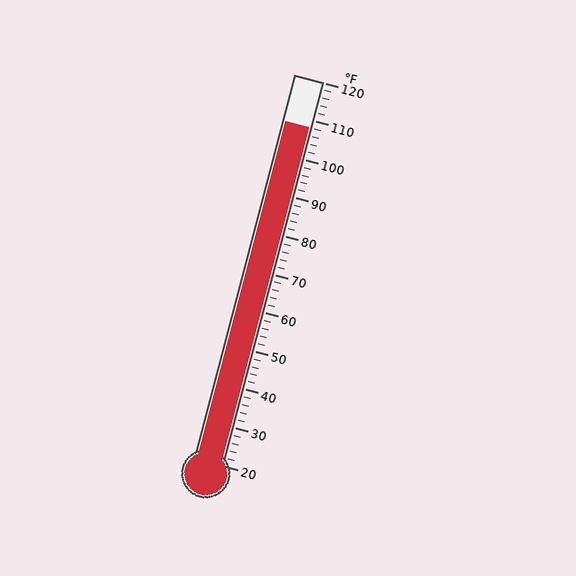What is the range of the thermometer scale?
The thermometer scale ranges from 20°F to 120°F.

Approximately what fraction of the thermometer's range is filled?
The thermometer is filled to approximately 90% of its range.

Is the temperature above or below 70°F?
The temperature is above 70°F.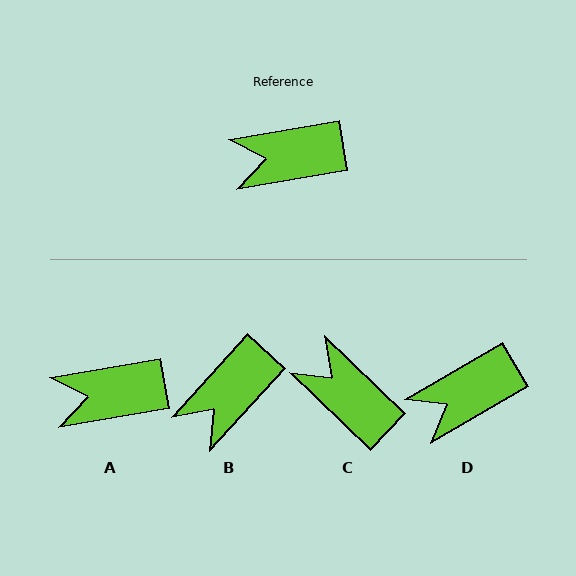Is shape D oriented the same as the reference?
No, it is off by about 20 degrees.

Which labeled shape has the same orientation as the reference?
A.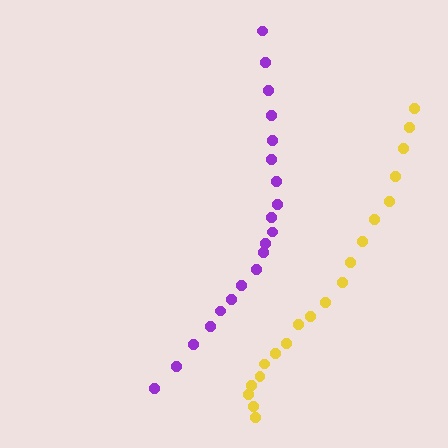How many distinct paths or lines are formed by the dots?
There are 2 distinct paths.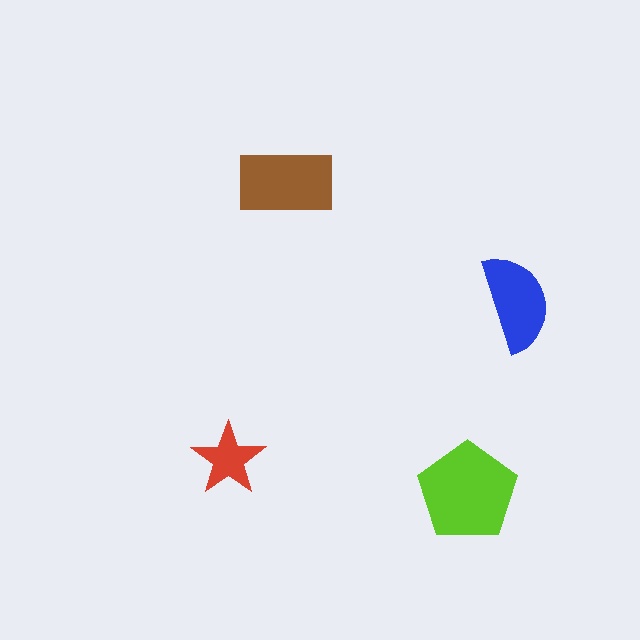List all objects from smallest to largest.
The red star, the blue semicircle, the brown rectangle, the lime pentagon.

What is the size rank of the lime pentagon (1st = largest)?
1st.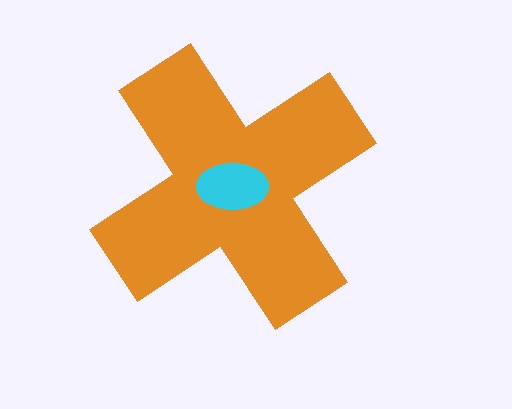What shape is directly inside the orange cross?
The cyan ellipse.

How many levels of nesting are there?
2.